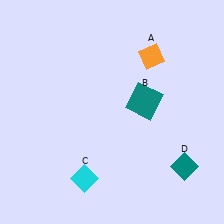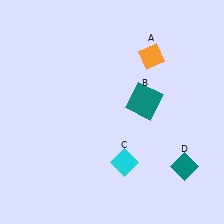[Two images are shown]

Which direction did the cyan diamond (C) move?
The cyan diamond (C) moved right.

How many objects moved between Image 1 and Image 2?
1 object moved between the two images.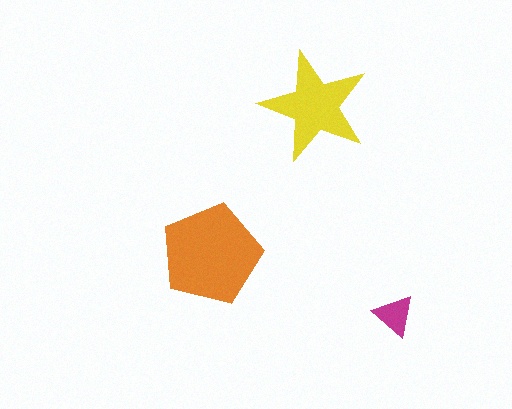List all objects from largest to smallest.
The orange pentagon, the yellow star, the magenta triangle.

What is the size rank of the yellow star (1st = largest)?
2nd.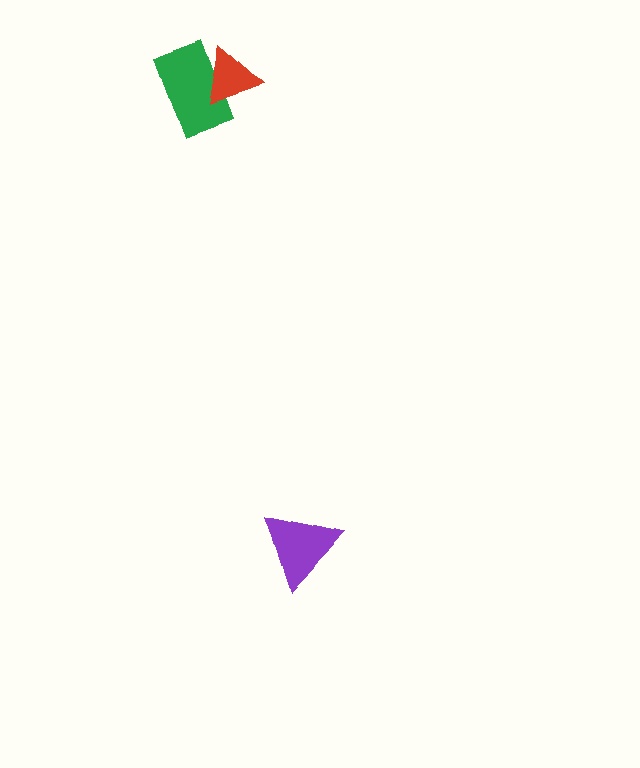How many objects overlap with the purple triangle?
0 objects overlap with the purple triangle.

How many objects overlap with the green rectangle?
1 object overlaps with the green rectangle.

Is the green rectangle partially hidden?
Yes, it is partially covered by another shape.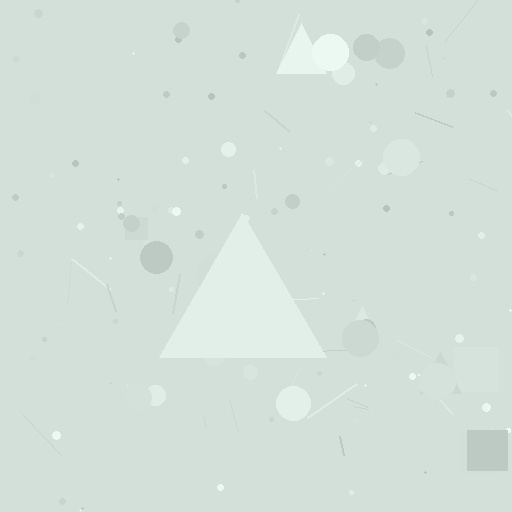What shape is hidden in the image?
A triangle is hidden in the image.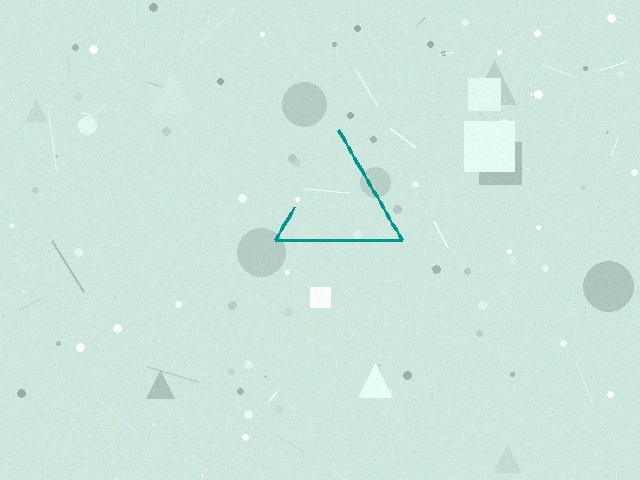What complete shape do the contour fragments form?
The contour fragments form a triangle.